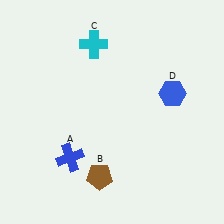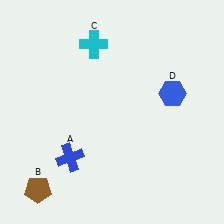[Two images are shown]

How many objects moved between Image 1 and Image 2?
1 object moved between the two images.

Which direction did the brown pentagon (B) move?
The brown pentagon (B) moved left.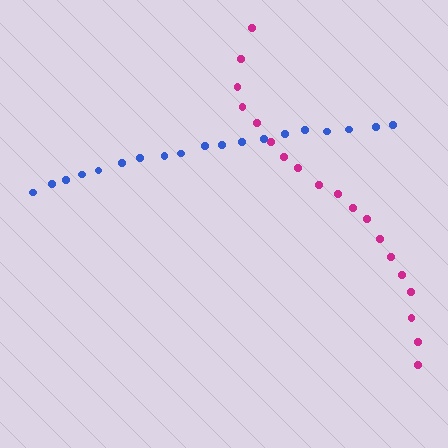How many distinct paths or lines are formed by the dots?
There are 2 distinct paths.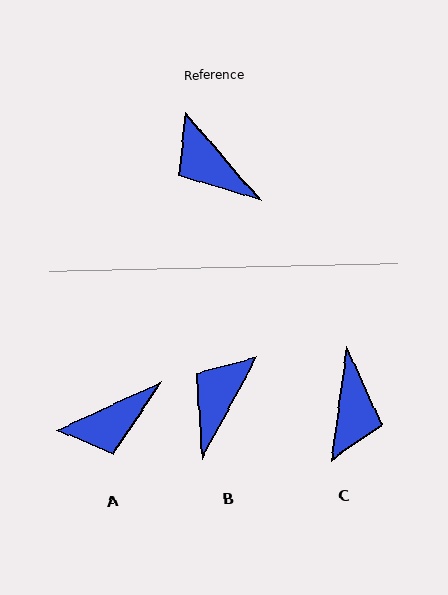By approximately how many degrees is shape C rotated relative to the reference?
Approximately 131 degrees counter-clockwise.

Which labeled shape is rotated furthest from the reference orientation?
C, about 131 degrees away.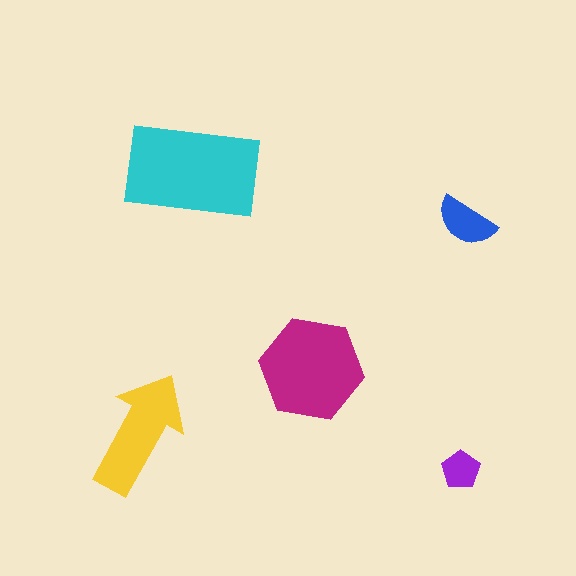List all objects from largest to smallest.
The cyan rectangle, the magenta hexagon, the yellow arrow, the blue semicircle, the purple pentagon.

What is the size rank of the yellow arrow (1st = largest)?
3rd.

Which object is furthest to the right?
The blue semicircle is rightmost.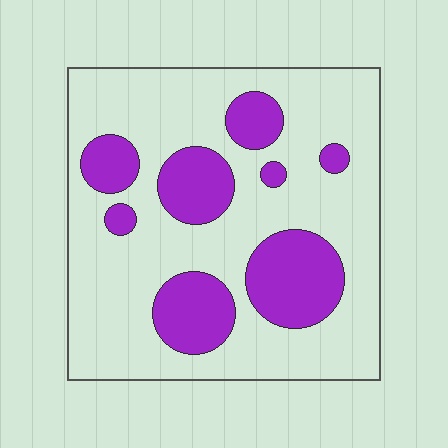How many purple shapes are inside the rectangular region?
8.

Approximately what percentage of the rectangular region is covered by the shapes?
Approximately 25%.